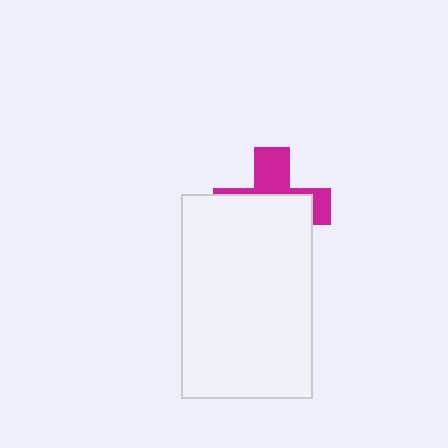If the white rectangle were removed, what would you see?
You would see the complete magenta cross.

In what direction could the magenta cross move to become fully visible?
The magenta cross could move up. That would shift it out from behind the white rectangle entirely.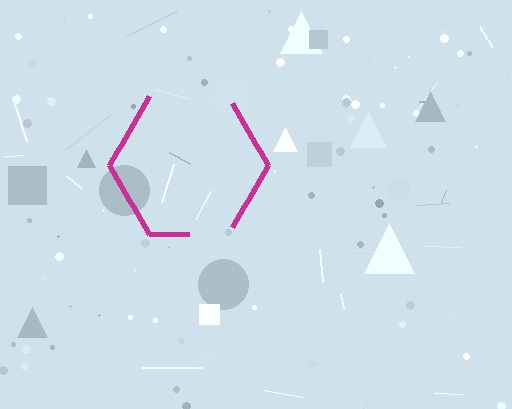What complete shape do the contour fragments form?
The contour fragments form a hexagon.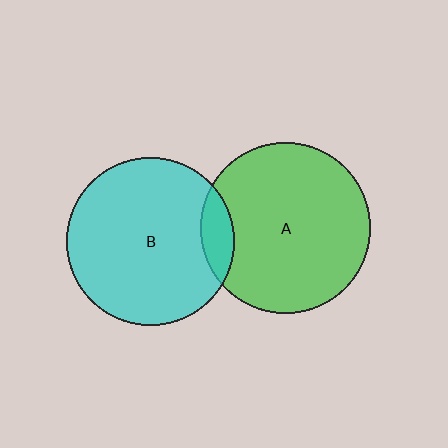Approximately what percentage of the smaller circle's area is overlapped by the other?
Approximately 10%.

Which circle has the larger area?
Circle A (green).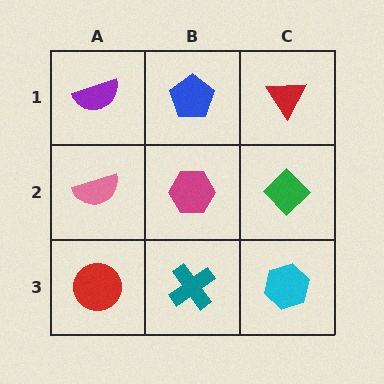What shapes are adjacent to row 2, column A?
A purple semicircle (row 1, column A), a red circle (row 3, column A), a magenta hexagon (row 2, column B).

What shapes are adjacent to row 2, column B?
A blue pentagon (row 1, column B), a teal cross (row 3, column B), a pink semicircle (row 2, column A), a green diamond (row 2, column C).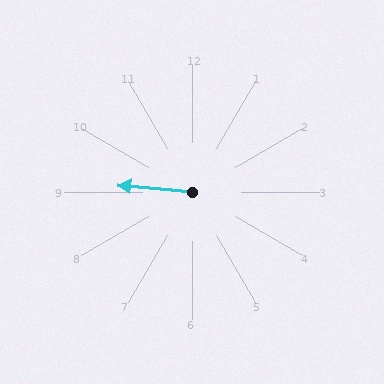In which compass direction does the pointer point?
West.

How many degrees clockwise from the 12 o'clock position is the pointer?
Approximately 275 degrees.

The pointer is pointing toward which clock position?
Roughly 9 o'clock.